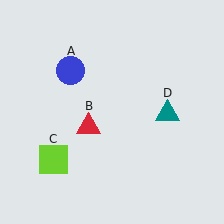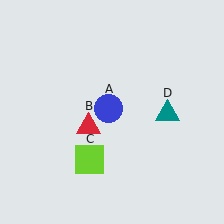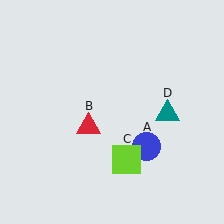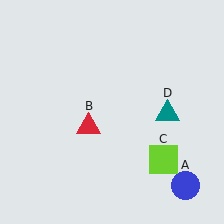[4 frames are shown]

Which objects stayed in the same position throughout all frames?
Red triangle (object B) and teal triangle (object D) remained stationary.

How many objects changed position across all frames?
2 objects changed position: blue circle (object A), lime square (object C).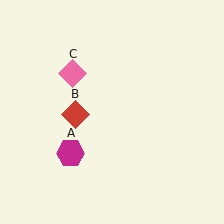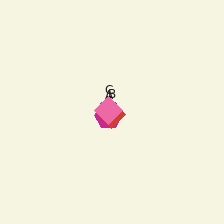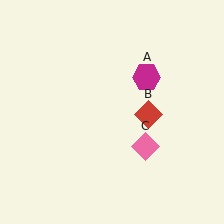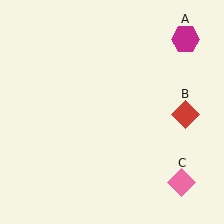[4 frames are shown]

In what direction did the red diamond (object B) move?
The red diamond (object B) moved right.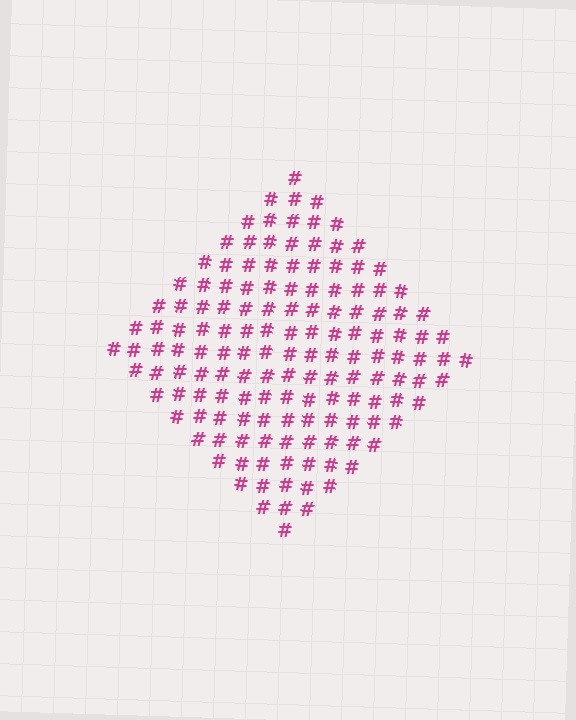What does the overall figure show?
The overall figure shows a diamond.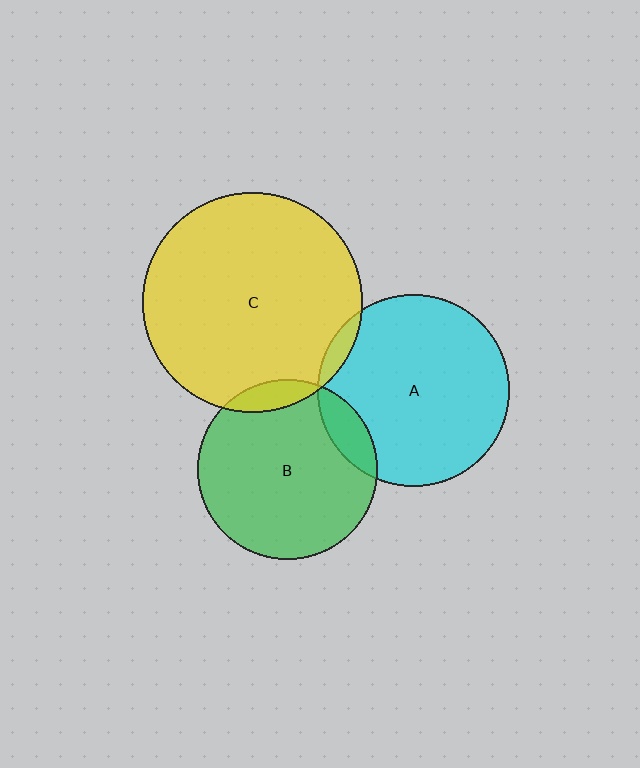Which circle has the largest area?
Circle C (yellow).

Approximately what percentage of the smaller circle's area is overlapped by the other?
Approximately 5%.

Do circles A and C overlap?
Yes.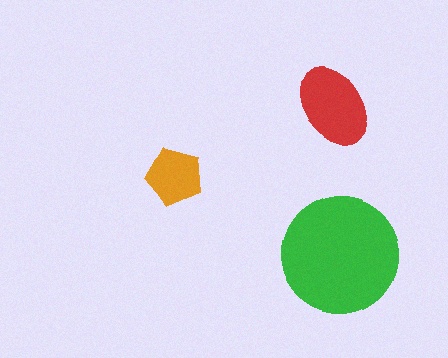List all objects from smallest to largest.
The orange pentagon, the red ellipse, the green circle.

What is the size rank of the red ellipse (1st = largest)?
2nd.